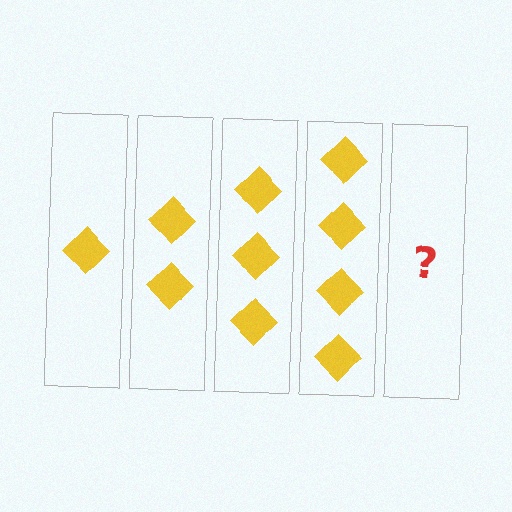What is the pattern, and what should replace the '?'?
The pattern is that each step adds one more diamond. The '?' should be 5 diamonds.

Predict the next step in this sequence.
The next step is 5 diamonds.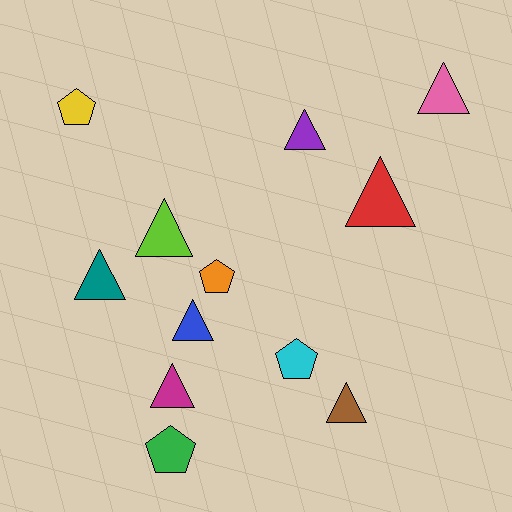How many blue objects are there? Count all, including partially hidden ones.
There is 1 blue object.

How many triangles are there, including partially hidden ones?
There are 8 triangles.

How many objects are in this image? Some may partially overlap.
There are 12 objects.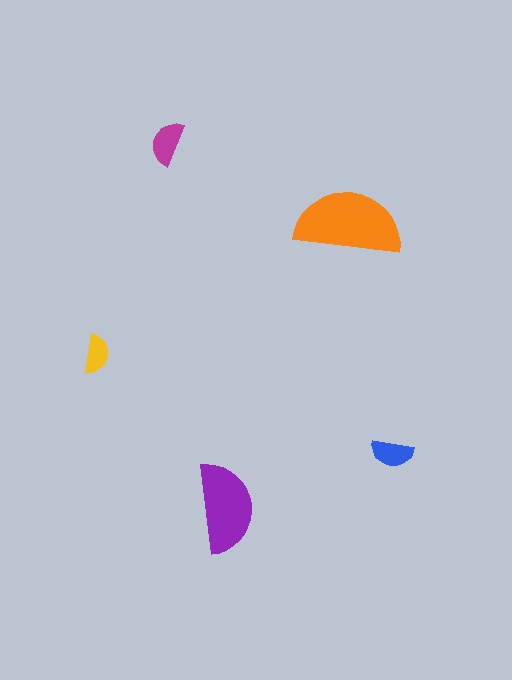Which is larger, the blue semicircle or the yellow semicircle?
The blue one.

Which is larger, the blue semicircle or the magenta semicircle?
The magenta one.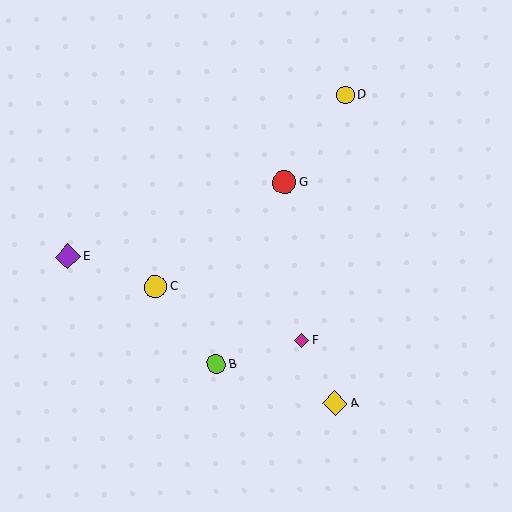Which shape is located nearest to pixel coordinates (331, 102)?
The yellow circle (labeled D) at (346, 95) is nearest to that location.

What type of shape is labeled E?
Shape E is a purple diamond.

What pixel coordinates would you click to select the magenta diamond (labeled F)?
Click at (301, 340) to select the magenta diamond F.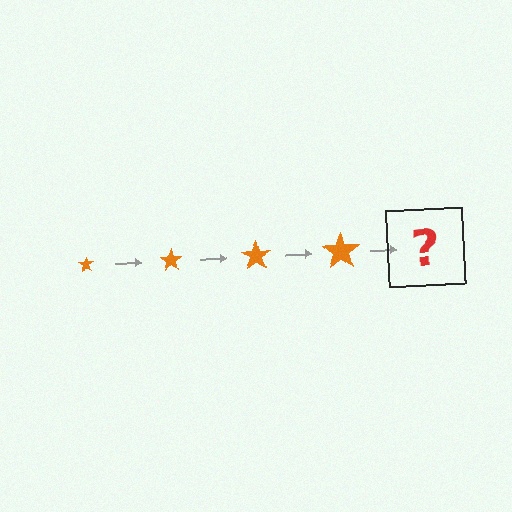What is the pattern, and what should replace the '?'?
The pattern is that the star gets progressively larger each step. The '?' should be an orange star, larger than the previous one.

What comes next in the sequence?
The next element should be an orange star, larger than the previous one.